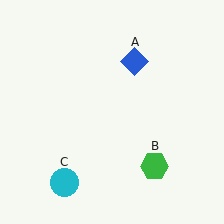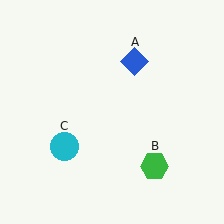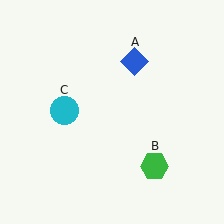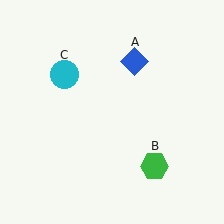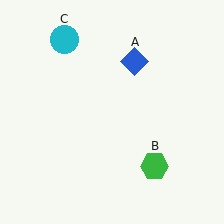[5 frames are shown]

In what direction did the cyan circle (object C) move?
The cyan circle (object C) moved up.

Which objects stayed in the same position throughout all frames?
Blue diamond (object A) and green hexagon (object B) remained stationary.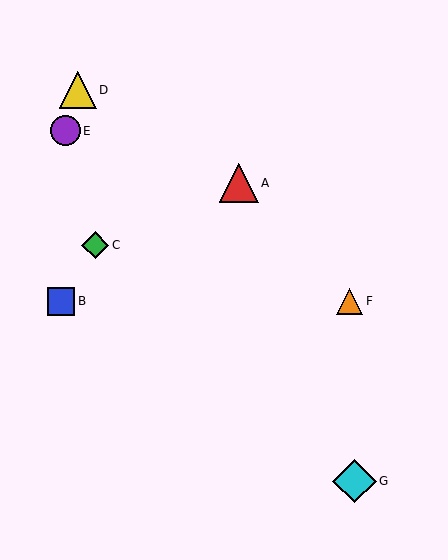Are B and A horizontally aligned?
No, B is at y≈301 and A is at y≈183.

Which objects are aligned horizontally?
Objects B, F are aligned horizontally.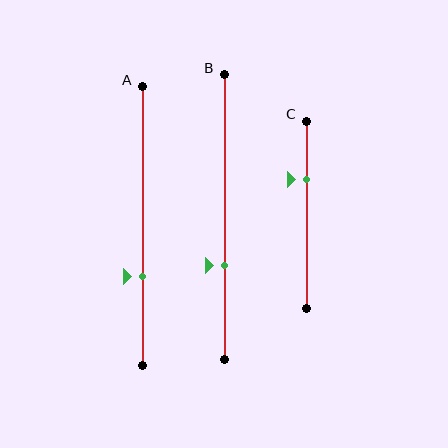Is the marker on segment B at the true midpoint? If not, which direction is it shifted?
No, the marker on segment B is shifted downward by about 17% of the segment length.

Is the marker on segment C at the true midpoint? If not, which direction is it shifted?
No, the marker on segment C is shifted upward by about 19% of the segment length.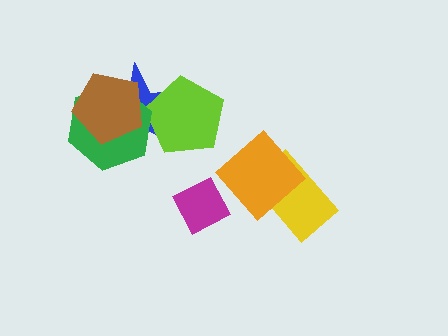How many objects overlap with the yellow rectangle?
1 object overlaps with the yellow rectangle.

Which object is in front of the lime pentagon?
The green hexagon is in front of the lime pentagon.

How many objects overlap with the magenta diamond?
1 object overlaps with the magenta diamond.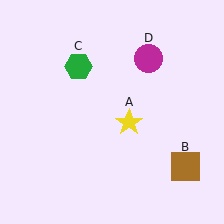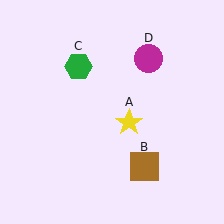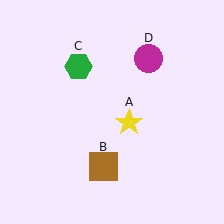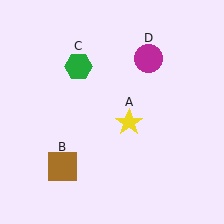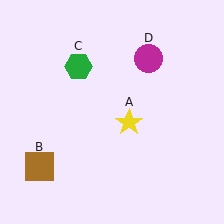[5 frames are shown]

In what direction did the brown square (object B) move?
The brown square (object B) moved left.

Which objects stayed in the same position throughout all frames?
Yellow star (object A) and green hexagon (object C) and magenta circle (object D) remained stationary.